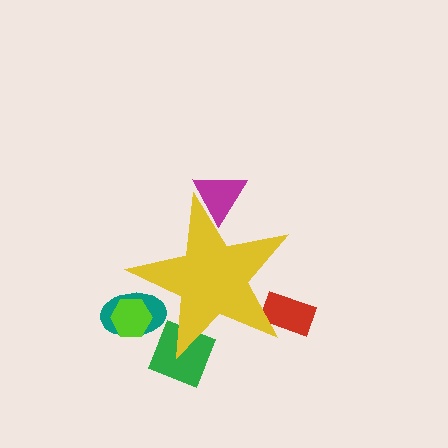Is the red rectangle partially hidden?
Yes, the red rectangle is partially hidden behind the yellow star.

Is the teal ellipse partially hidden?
Yes, the teal ellipse is partially hidden behind the yellow star.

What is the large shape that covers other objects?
A yellow star.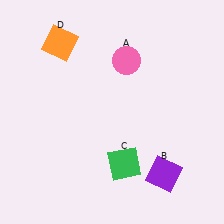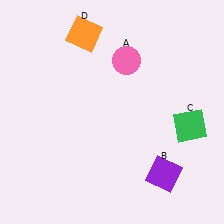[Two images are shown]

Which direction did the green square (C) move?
The green square (C) moved right.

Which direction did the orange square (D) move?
The orange square (D) moved right.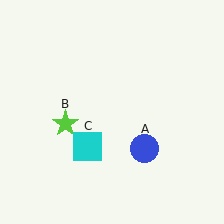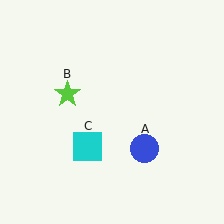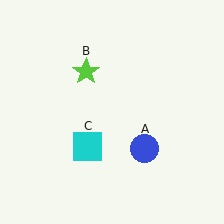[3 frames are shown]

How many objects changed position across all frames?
1 object changed position: lime star (object B).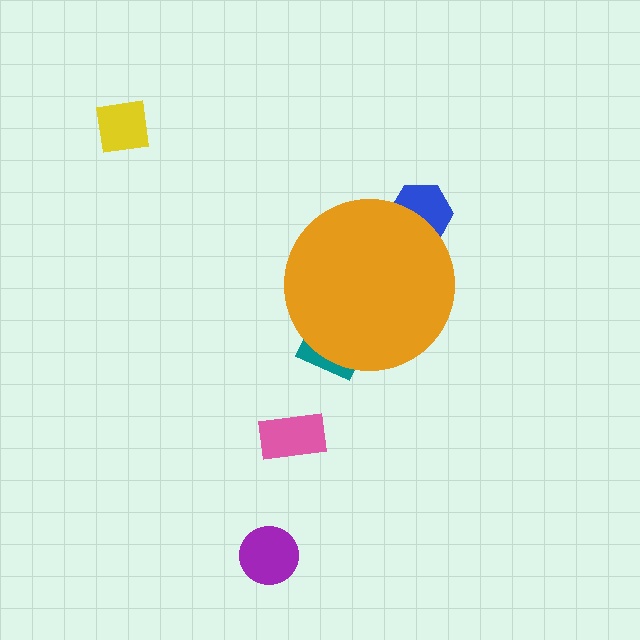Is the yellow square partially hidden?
No, the yellow square is fully visible.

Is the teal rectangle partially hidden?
Yes, the teal rectangle is partially hidden behind the orange circle.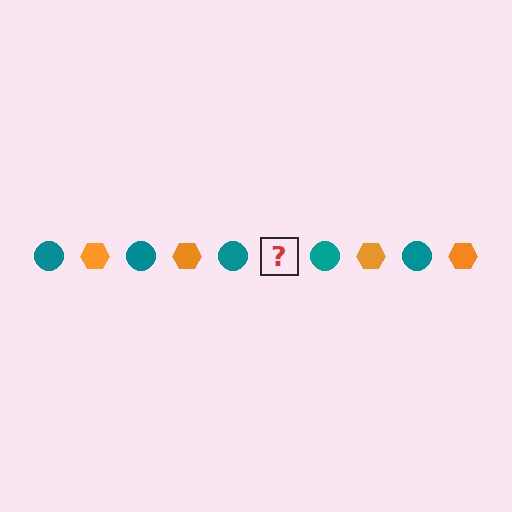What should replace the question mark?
The question mark should be replaced with an orange hexagon.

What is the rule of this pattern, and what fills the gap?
The rule is that the pattern alternates between teal circle and orange hexagon. The gap should be filled with an orange hexagon.